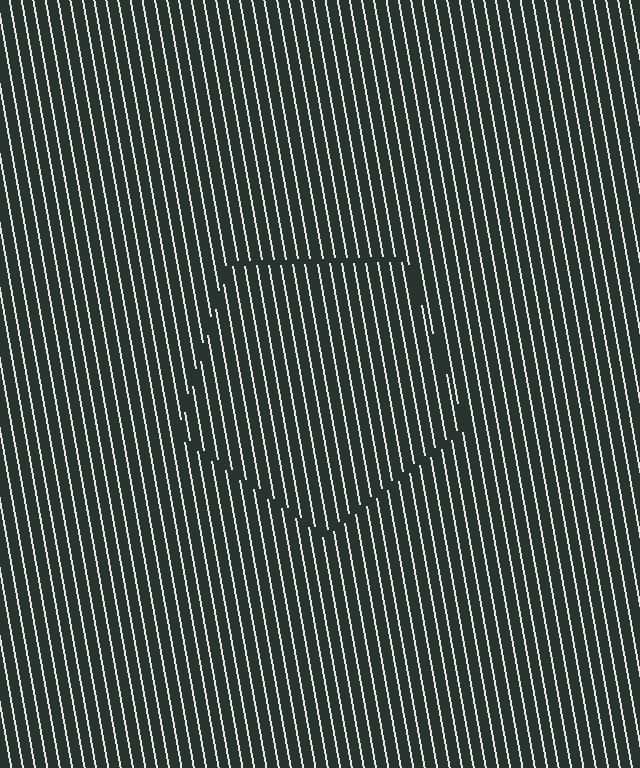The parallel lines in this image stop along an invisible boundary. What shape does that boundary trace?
An illusory pentagon. The interior of the shape contains the same grating, shifted by half a period — the contour is defined by the phase discontinuity where line-ends from the inner and outer gratings abut.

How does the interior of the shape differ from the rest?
The interior of the shape contains the same grating, shifted by half a period — the contour is defined by the phase discontinuity where line-ends from the inner and outer gratings abut.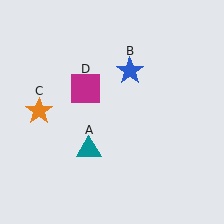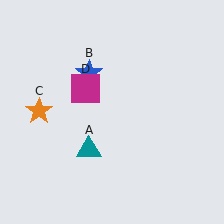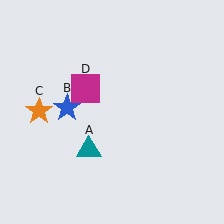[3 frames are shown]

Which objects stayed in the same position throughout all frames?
Teal triangle (object A) and orange star (object C) and magenta square (object D) remained stationary.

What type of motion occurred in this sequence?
The blue star (object B) rotated counterclockwise around the center of the scene.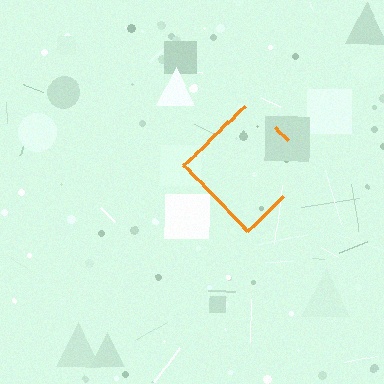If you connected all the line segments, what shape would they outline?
They would outline a diamond.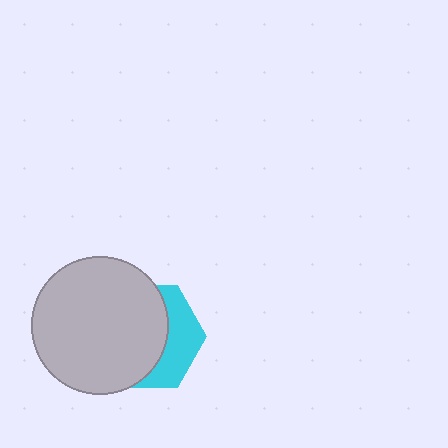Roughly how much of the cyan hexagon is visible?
A small part of it is visible (roughly 36%).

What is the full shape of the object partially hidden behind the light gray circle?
The partially hidden object is a cyan hexagon.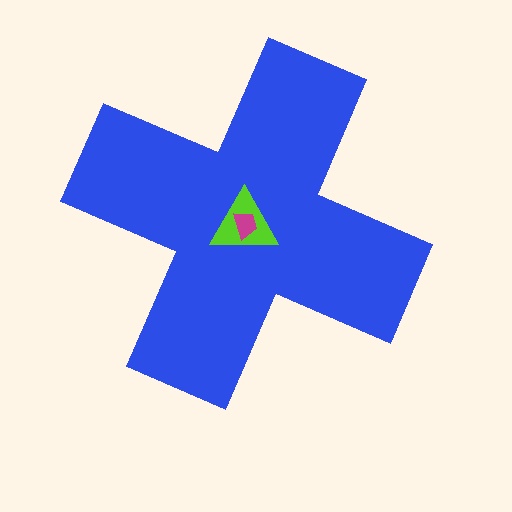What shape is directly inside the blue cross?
The lime triangle.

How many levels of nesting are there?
3.